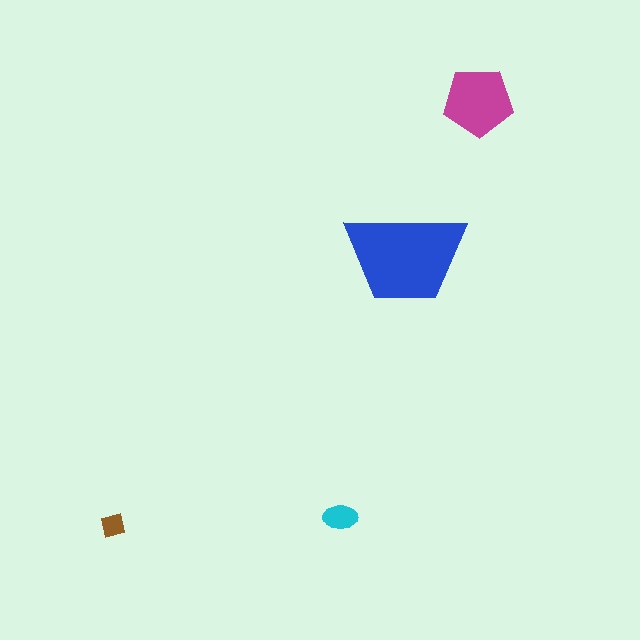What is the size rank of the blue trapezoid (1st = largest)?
1st.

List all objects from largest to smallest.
The blue trapezoid, the magenta pentagon, the cyan ellipse, the brown square.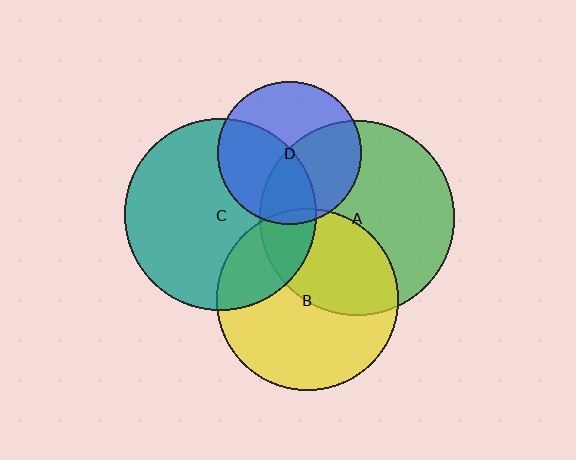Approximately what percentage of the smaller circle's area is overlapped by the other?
Approximately 25%.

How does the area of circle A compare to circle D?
Approximately 1.8 times.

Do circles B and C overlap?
Yes.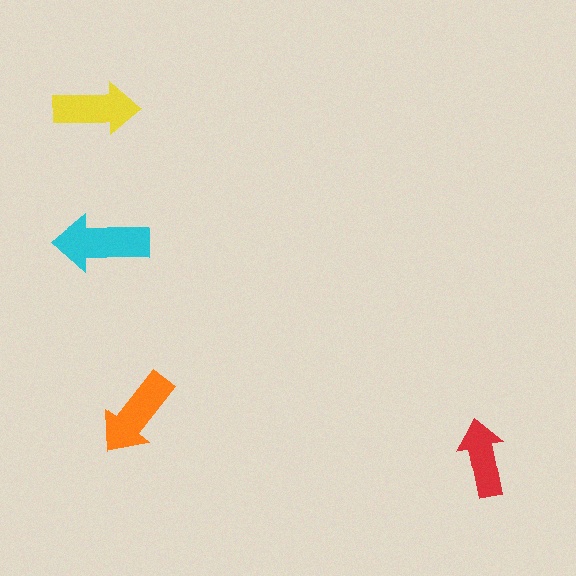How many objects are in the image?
There are 4 objects in the image.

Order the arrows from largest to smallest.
the cyan one, the orange one, the yellow one, the red one.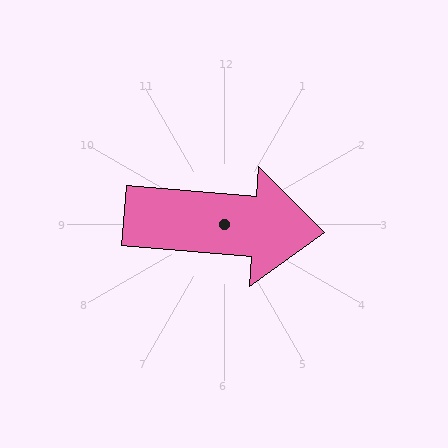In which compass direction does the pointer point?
East.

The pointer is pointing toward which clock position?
Roughly 3 o'clock.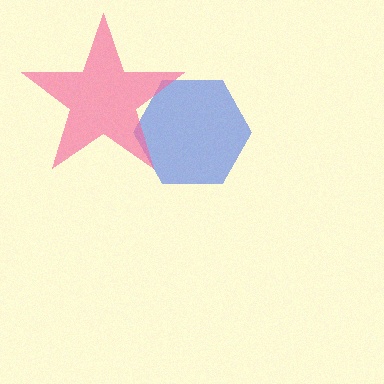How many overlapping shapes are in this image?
There are 2 overlapping shapes in the image.